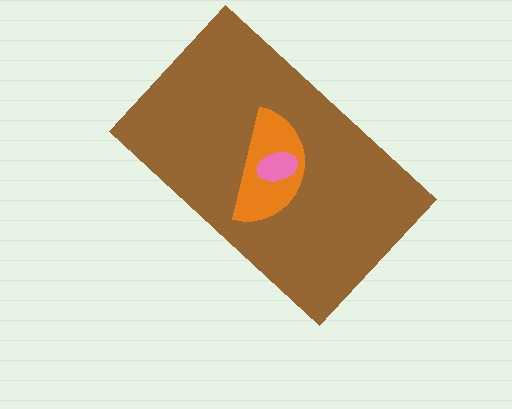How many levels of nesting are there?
3.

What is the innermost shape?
The pink ellipse.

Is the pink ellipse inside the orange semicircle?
Yes.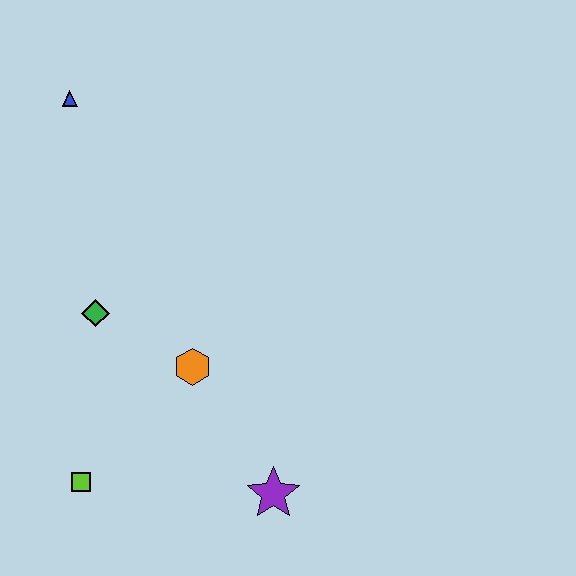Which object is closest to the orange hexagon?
The green diamond is closest to the orange hexagon.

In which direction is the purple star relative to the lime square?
The purple star is to the right of the lime square.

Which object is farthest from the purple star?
The blue triangle is farthest from the purple star.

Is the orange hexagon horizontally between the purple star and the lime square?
Yes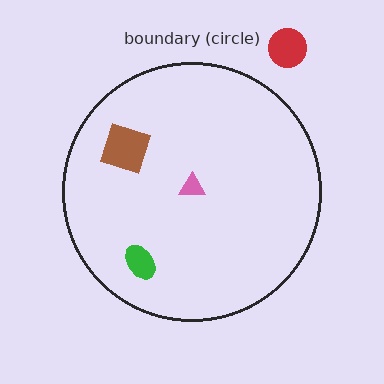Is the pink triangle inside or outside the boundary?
Inside.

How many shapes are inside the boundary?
3 inside, 1 outside.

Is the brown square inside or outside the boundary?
Inside.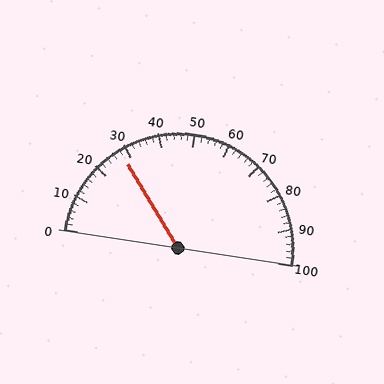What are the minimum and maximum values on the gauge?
The gauge ranges from 0 to 100.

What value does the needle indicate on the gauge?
The needle indicates approximately 28.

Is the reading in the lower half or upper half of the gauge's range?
The reading is in the lower half of the range (0 to 100).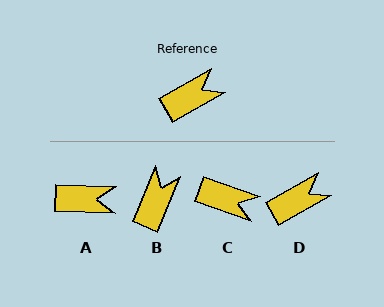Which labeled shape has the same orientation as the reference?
D.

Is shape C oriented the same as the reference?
No, it is off by about 49 degrees.